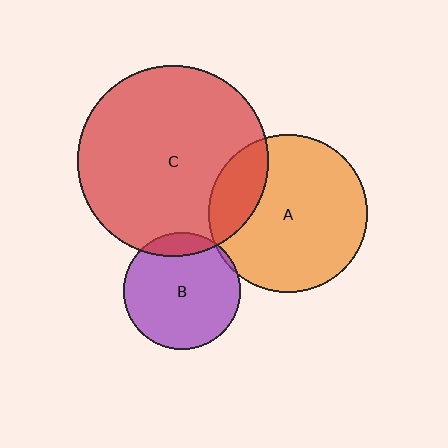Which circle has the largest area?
Circle C (red).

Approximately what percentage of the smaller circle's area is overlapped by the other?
Approximately 10%.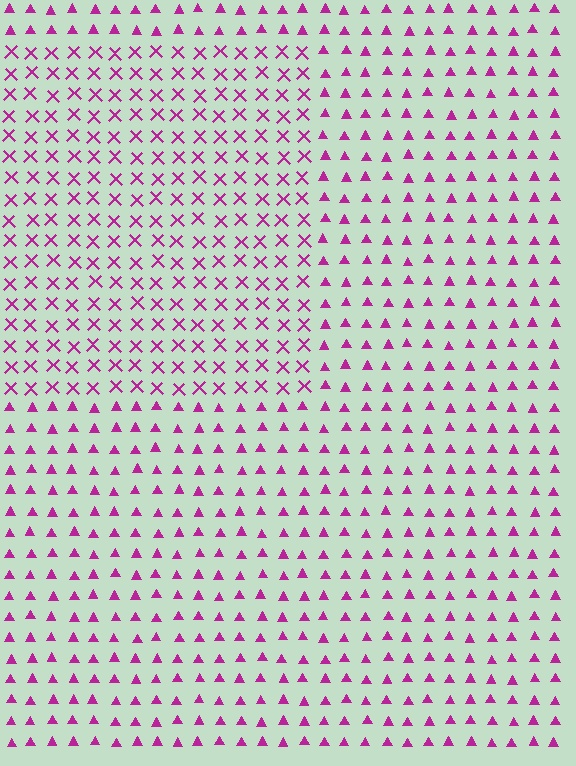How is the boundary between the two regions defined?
The boundary is defined by a change in element shape: X marks inside vs. triangles outside. All elements share the same color and spacing.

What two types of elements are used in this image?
The image uses X marks inside the rectangle region and triangles outside it.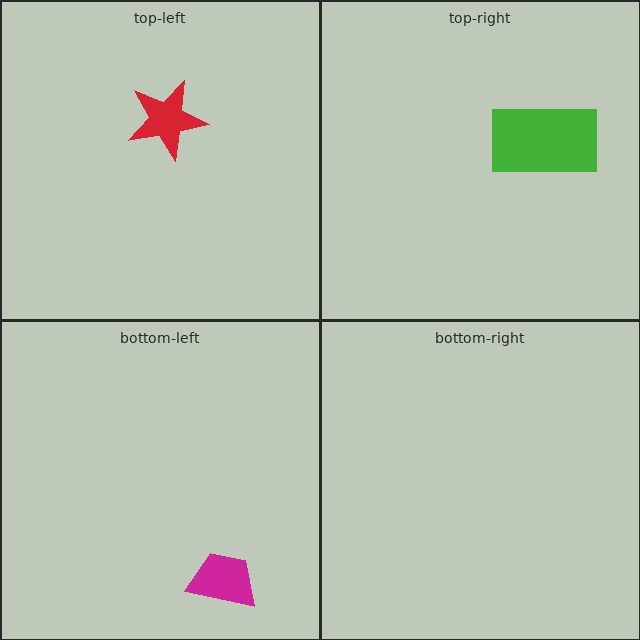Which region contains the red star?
The top-left region.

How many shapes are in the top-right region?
1.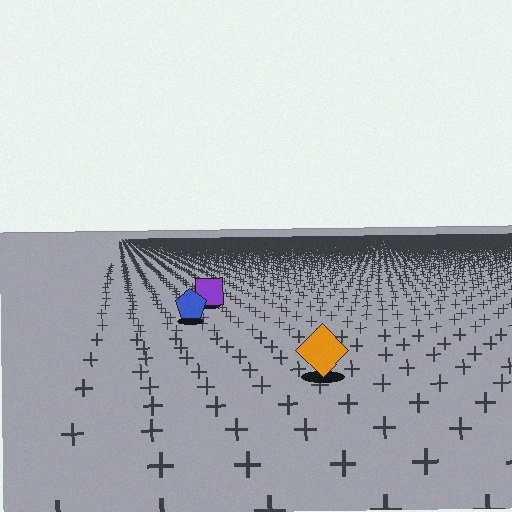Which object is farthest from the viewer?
The purple square is farthest from the viewer. It appears smaller and the ground texture around it is denser.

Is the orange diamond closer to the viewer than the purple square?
Yes. The orange diamond is closer — you can tell from the texture gradient: the ground texture is coarser near it.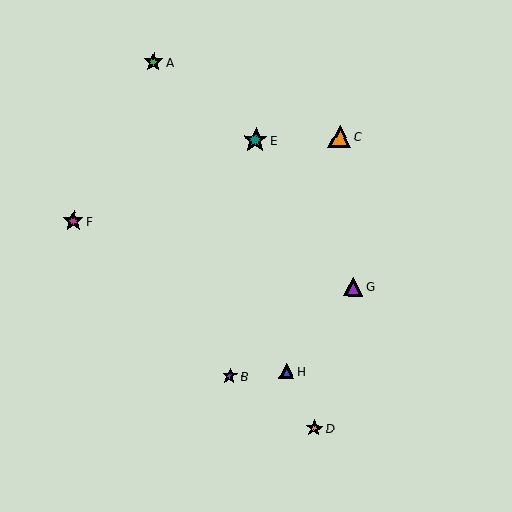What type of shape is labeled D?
Shape D is an orange star.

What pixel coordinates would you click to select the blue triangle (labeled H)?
Click at (286, 371) to select the blue triangle H.